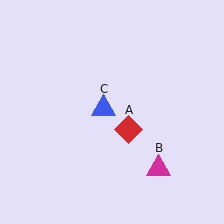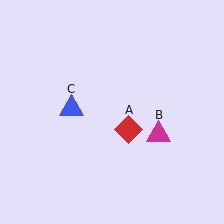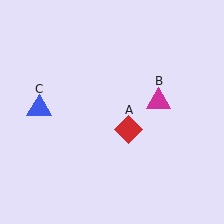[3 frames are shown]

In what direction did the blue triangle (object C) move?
The blue triangle (object C) moved left.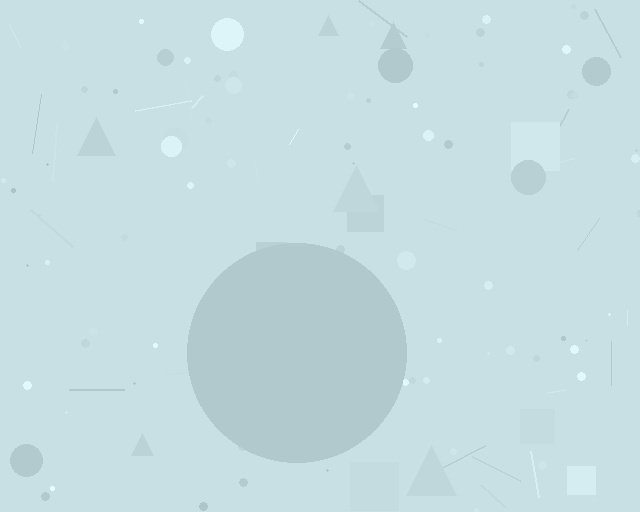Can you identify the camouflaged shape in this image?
The camouflaged shape is a circle.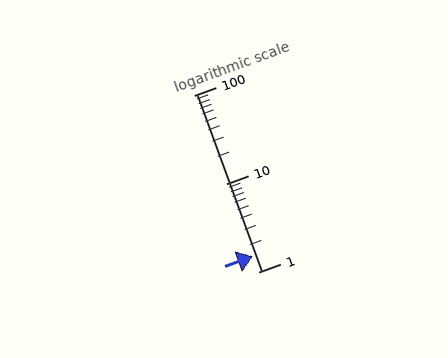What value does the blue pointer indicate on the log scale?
The pointer indicates approximately 1.5.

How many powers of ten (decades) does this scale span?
The scale spans 2 decades, from 1 to 100.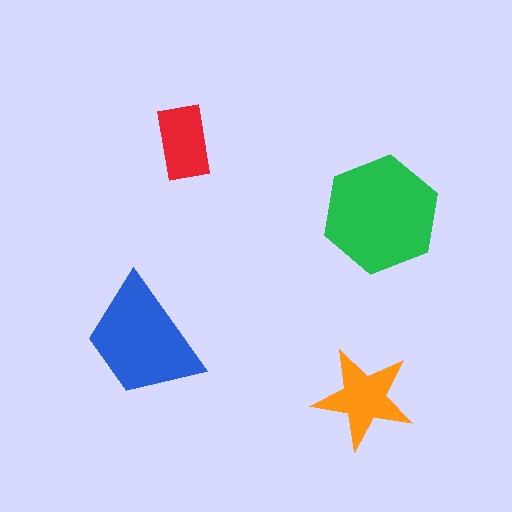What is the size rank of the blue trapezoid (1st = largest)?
2nd.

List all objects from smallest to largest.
The red rectangle, the orange star, the blue trapezoid, the green hexagon.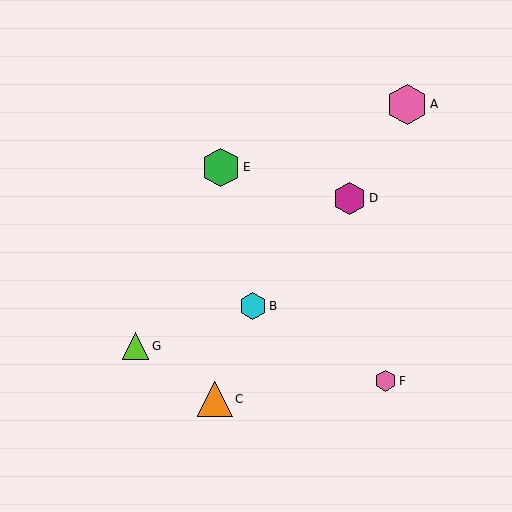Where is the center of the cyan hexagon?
The center of the cyan hexagon is at (253, 306).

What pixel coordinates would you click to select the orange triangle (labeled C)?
Click at (215, 399) to select the orange triangle C.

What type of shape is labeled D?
Shape D is a magenta hexagon.